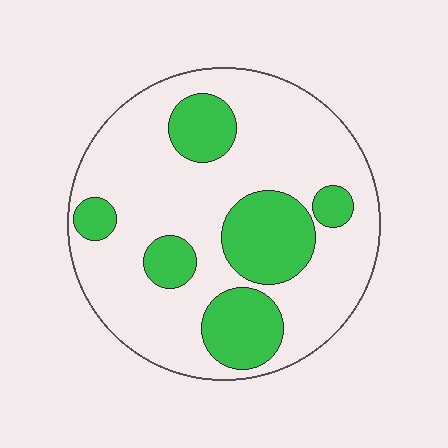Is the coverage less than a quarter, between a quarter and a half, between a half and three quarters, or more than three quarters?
Between a quarter and a half.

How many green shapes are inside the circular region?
6.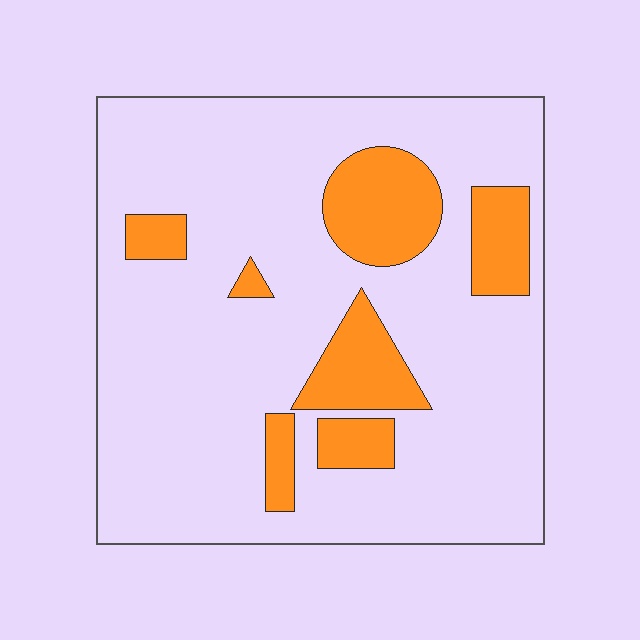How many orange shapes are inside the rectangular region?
7.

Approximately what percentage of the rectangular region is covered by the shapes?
Approximately 20%.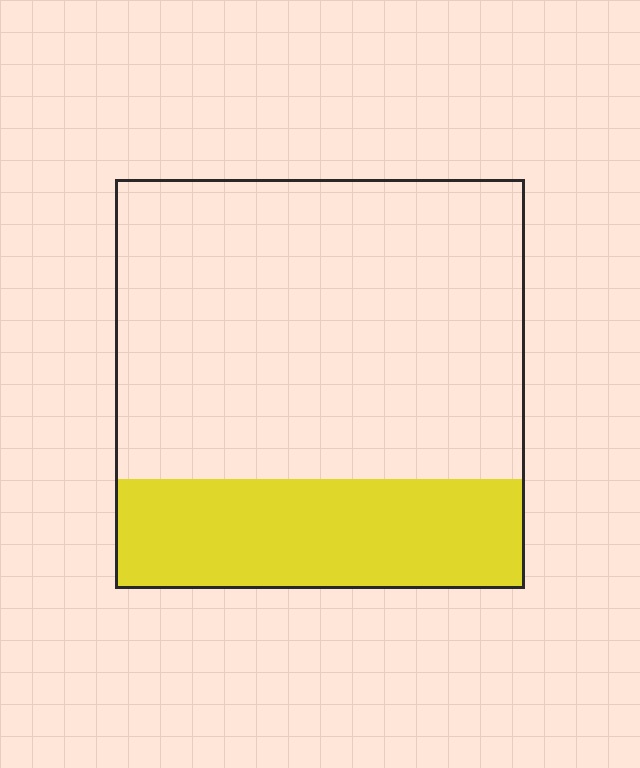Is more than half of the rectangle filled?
No.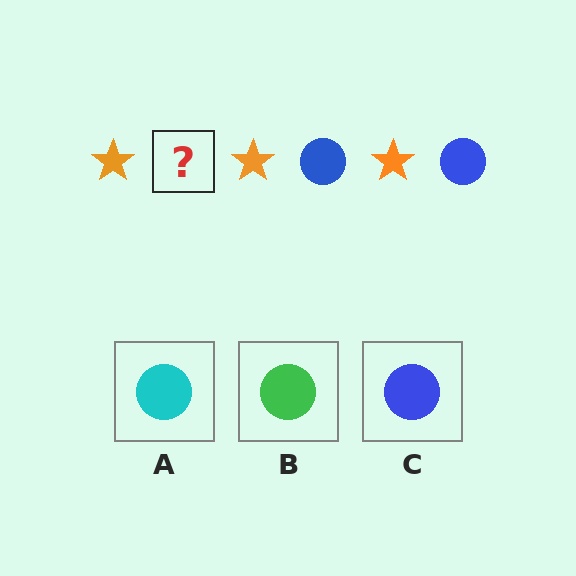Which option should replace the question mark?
Option C.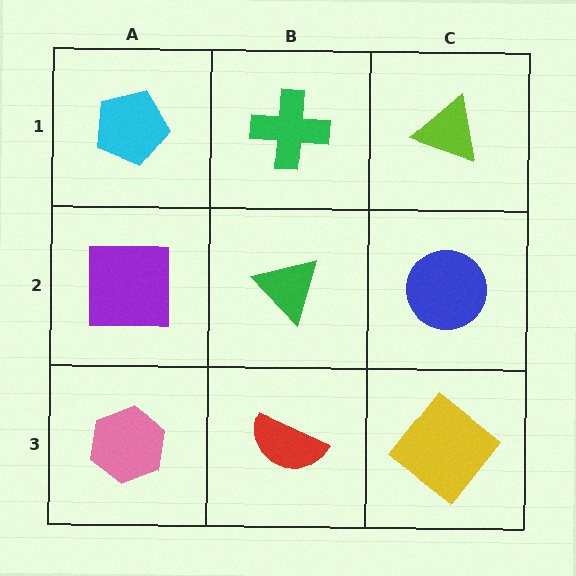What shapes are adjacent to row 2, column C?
A lime triangle (row 1, column C), a yellow diamond (row 3, column C), a green triangle (row 2, column B).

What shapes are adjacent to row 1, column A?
A purple square (row 2, column A), a green cross (row 1, column B).